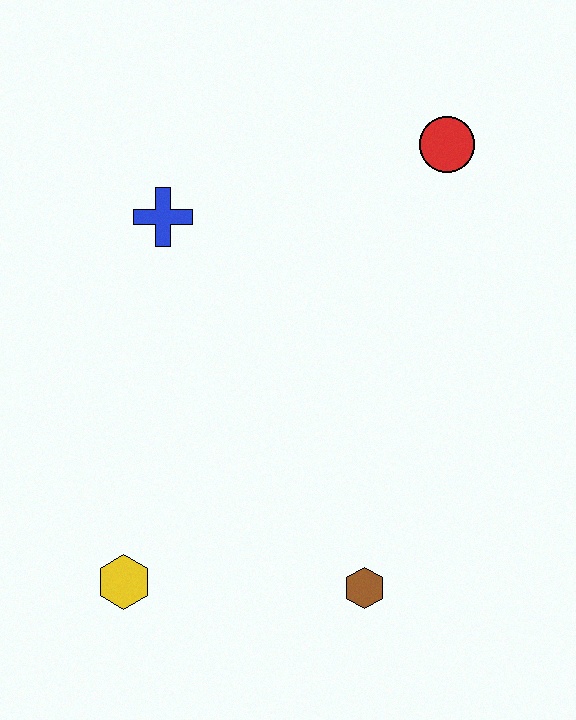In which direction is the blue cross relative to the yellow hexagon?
The blue cross is above the yellow hexagon.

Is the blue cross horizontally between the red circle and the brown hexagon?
No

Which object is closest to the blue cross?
The red circle is closest to the blue cross.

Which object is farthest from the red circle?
The yellow hexagon is farthest from the red circle.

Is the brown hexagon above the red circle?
No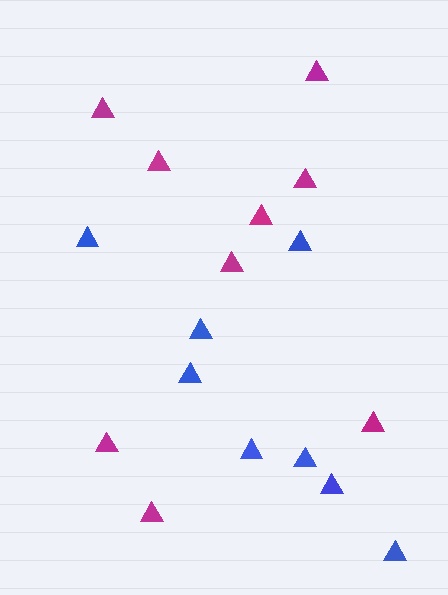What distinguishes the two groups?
There are 2 groups: one group of magenta triangles (9) and one group of blue triangles (8).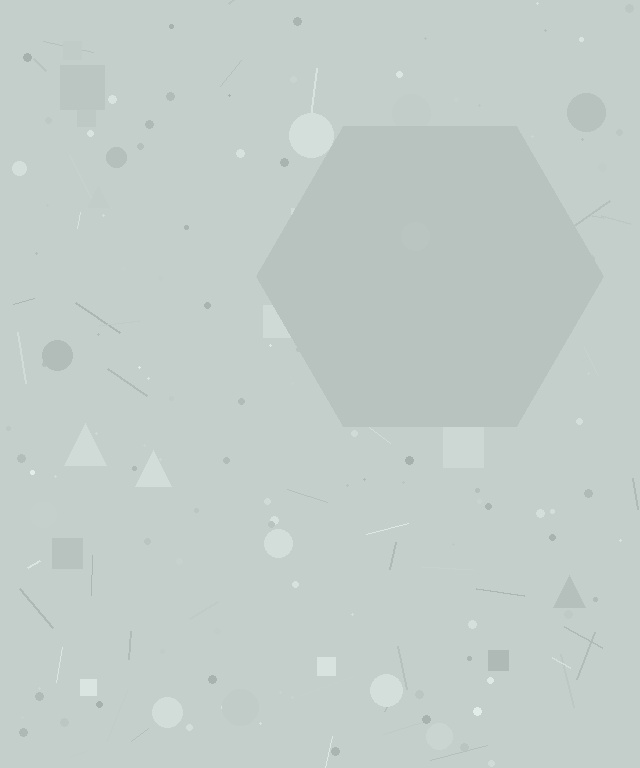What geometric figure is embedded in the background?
A hexagon is embedded in the background.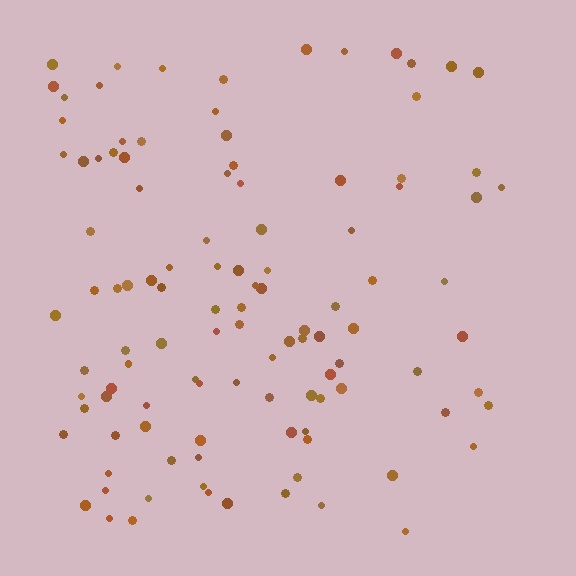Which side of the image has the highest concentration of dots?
The left.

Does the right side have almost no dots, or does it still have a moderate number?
Still a moderate number, just noticeably fewer than the left.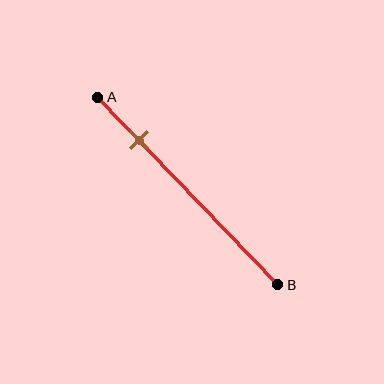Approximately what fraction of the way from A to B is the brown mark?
The brown mark is approximately 25% of the way from A to B.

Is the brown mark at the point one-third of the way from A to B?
No, the mark is at about 25% from A, not at the 33% one-third point.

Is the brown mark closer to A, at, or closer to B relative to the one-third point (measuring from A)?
The brown mark is closer to point A than the one-third point of segment AB.